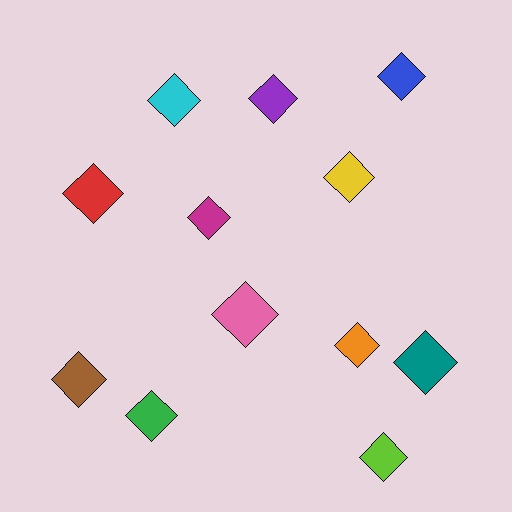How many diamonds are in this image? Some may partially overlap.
There are 12 diamonds.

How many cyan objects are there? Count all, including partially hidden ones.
There is 1 cyan object.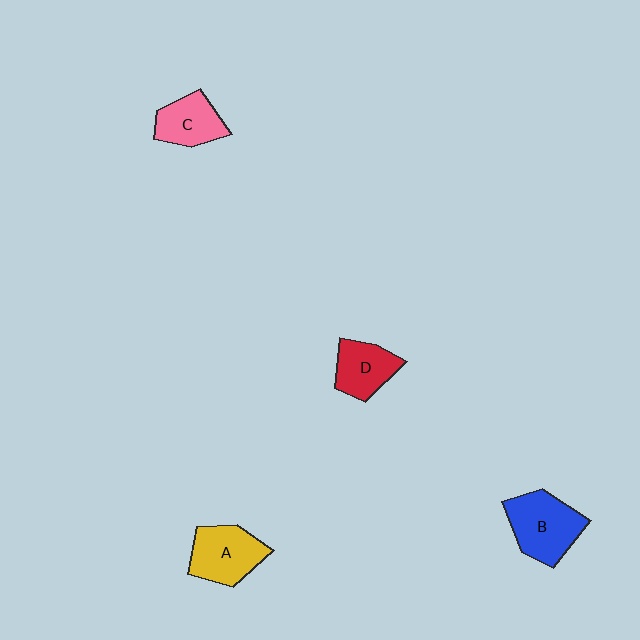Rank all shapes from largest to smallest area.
From largest to smallest: B (blue), A (yellow), D (red), C (pink).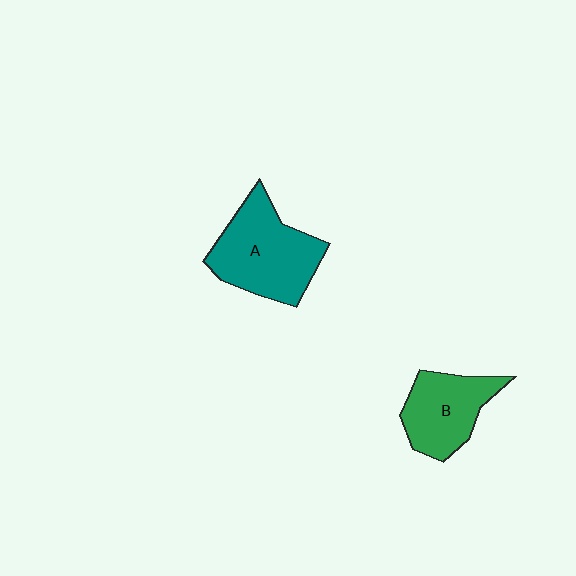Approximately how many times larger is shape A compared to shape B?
Approximately 1.4 times.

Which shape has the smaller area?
Shape B (green).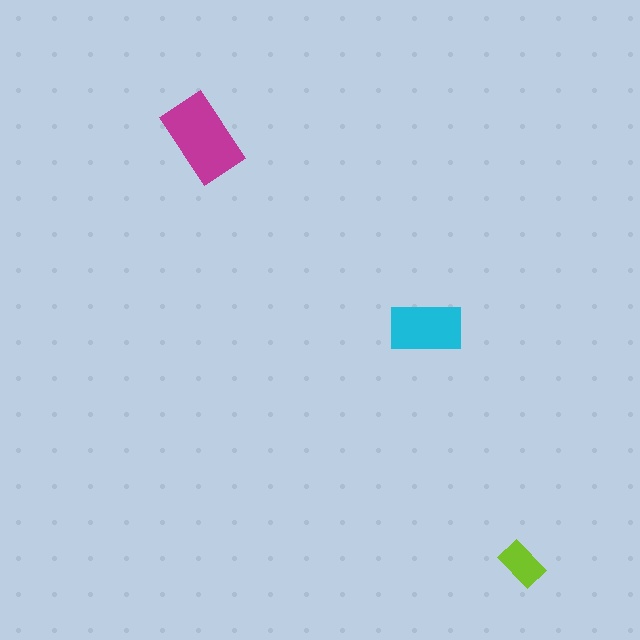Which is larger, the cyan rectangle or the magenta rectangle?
The magenta one.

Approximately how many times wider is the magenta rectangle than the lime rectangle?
About 2 times wider.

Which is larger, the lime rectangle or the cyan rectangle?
The cyan one.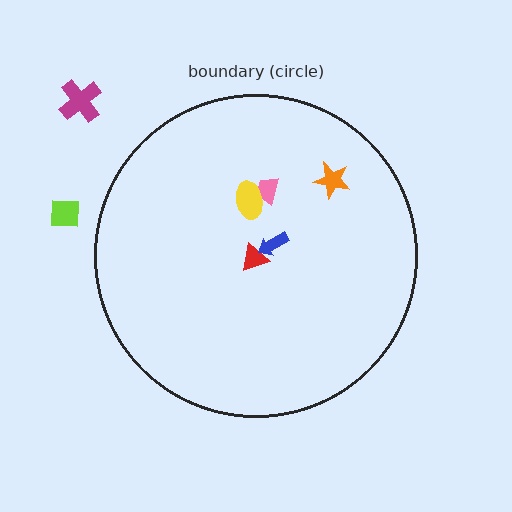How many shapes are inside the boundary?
5 inside, 2 outside.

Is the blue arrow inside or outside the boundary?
Inside.